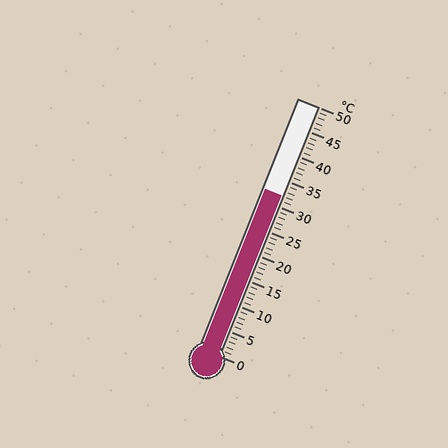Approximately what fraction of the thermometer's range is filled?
The thermometer is filled to approximately 65% of its range.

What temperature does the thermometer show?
The thermometer shows approximately 32°C.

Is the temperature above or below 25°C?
The temperature is above 25°C.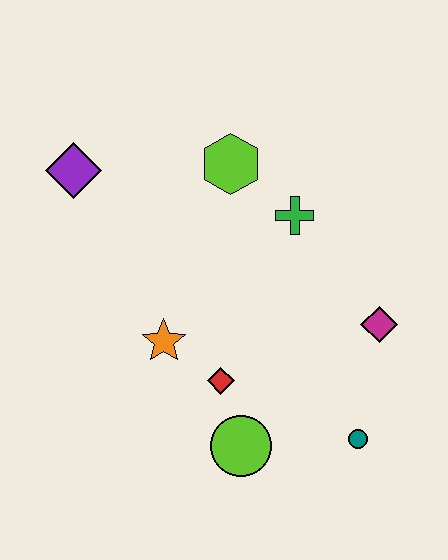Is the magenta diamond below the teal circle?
No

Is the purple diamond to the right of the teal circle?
No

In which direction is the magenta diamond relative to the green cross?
The magenta diamond is below the green cross.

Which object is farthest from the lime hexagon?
The teal circle is farthest from the lime hexagon.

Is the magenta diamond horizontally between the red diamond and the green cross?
No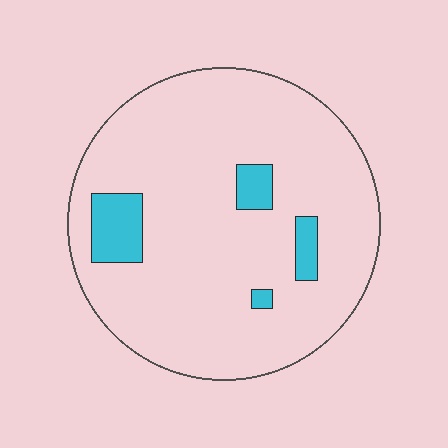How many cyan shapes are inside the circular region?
4.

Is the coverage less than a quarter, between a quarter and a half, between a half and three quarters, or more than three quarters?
Less than a quarter.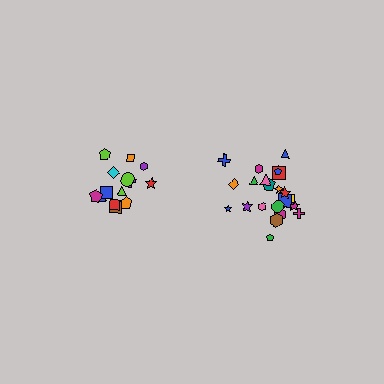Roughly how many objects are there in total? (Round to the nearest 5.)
Roughly 40 objects in total.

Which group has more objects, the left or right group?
The right group.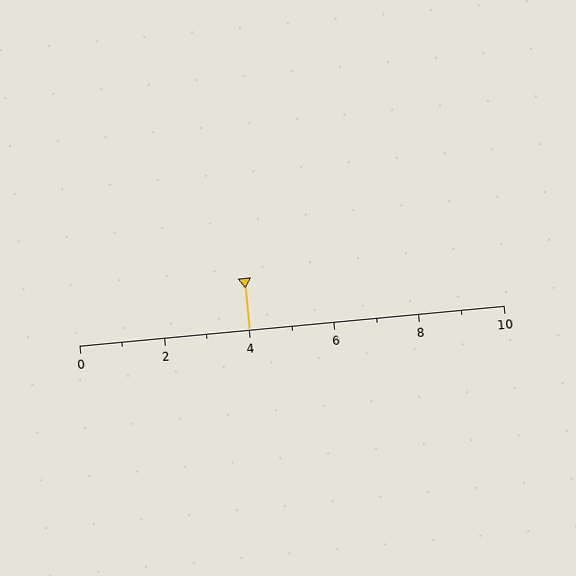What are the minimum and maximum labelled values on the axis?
The axis runs from 0 to 10.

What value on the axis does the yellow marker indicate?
The marker indicates approximately 4.